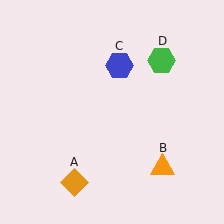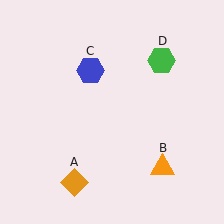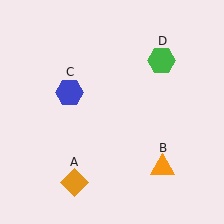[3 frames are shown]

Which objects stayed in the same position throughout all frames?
Orange diamond (object A) and orange triangle (object B) and green hexagon (object D) remained stationary.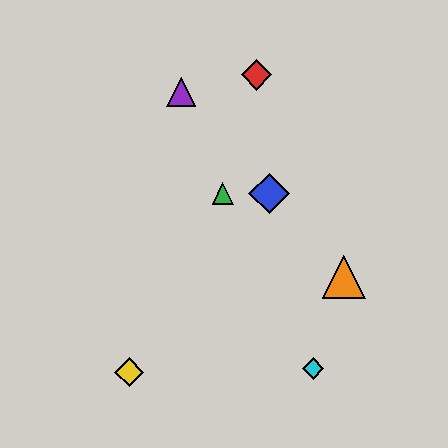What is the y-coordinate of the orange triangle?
The orange triangle is at y≈277.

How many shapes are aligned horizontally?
2 shapes (the blue diamond, the green triangle) are aligned horizontally.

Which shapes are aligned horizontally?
The blue diamond, the green triangle are aligned horizontally.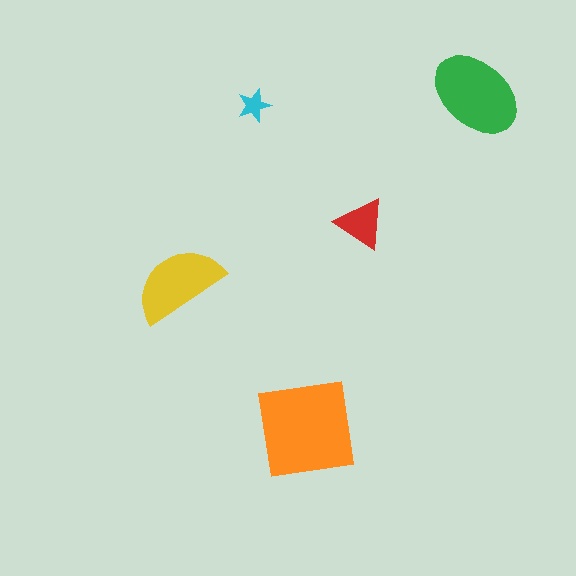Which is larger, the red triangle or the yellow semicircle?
The yellow semicircle.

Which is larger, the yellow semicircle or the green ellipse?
The green ellipse.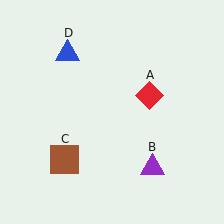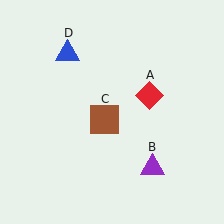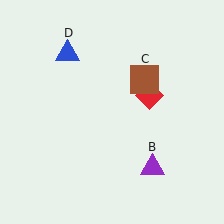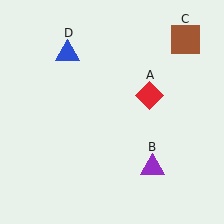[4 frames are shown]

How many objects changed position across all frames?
1 object changed position: brown square (object C).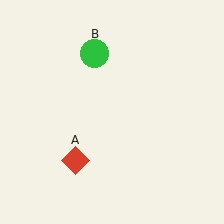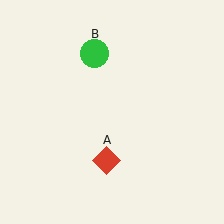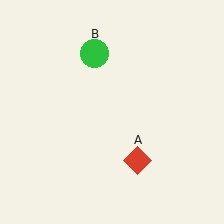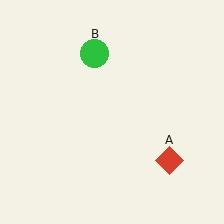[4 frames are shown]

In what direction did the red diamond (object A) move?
The red diamond (object A) moved right.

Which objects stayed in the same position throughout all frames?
Green circle (object B) remained stationary.